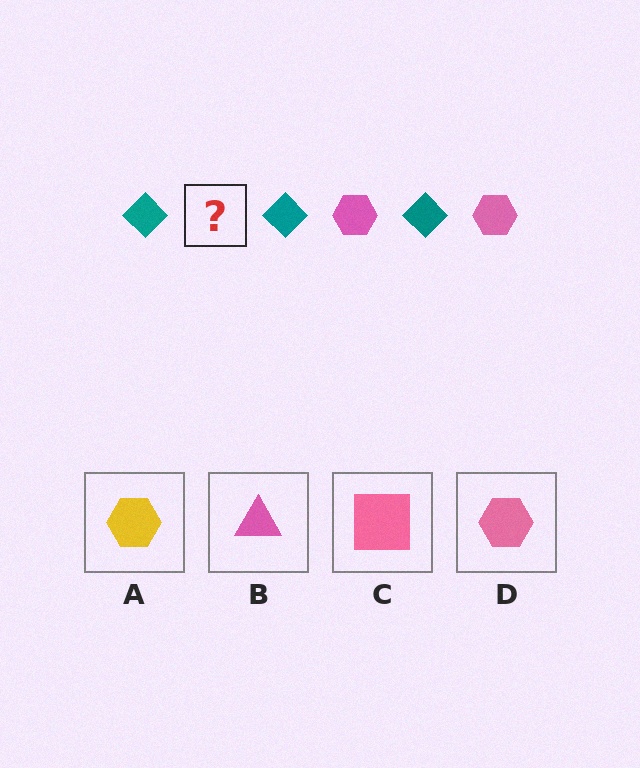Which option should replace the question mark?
Option D.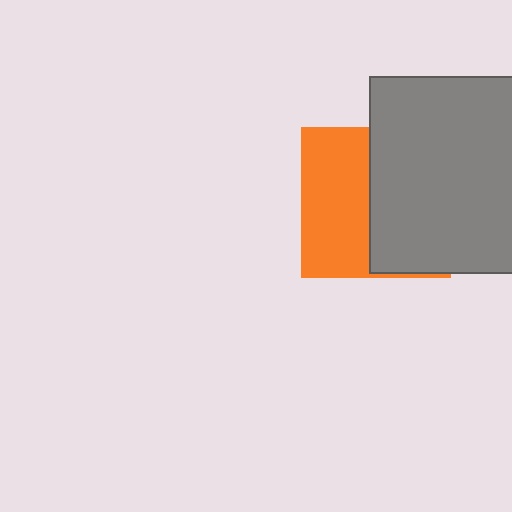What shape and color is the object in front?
The object in front is a gray square.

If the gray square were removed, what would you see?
You would see the complete orange square.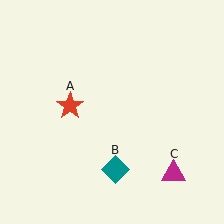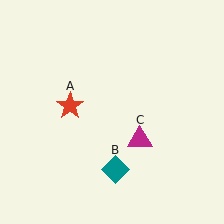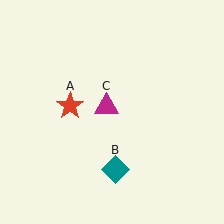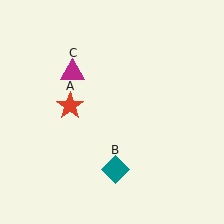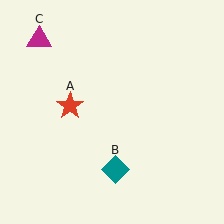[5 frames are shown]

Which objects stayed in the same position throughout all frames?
Red star (object A) and teal diamond (object B) remained stationary.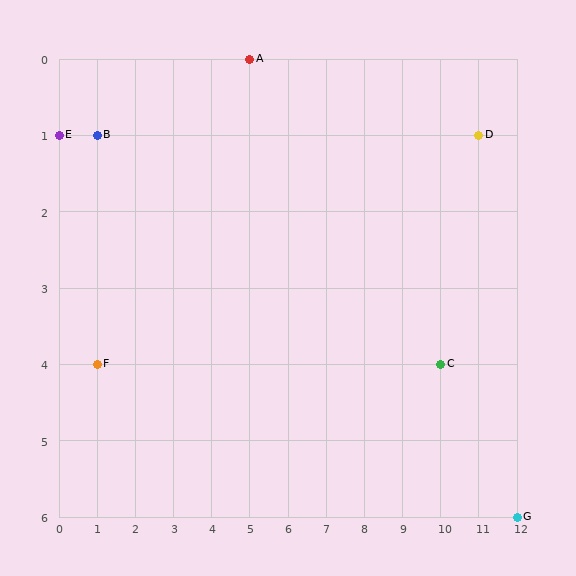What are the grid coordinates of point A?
Point A is at grid coordinates (5, 0).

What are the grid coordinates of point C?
Point C is at grid coordinates (10, 4).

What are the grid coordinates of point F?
Point F is at grid coordinates (1, 4).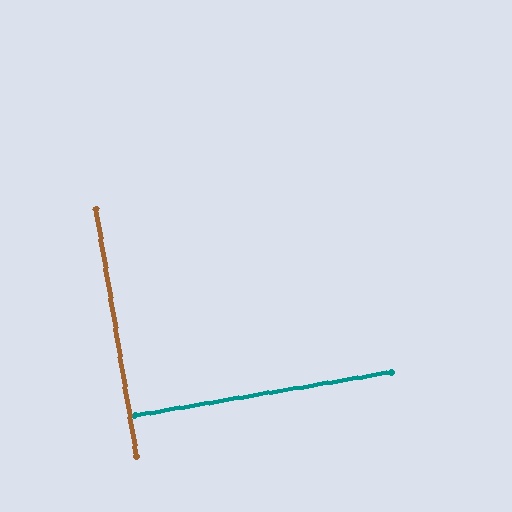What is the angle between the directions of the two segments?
Approximately 90 degrees.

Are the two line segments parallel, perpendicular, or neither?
Perpendicular — they meet at approximately 90°.